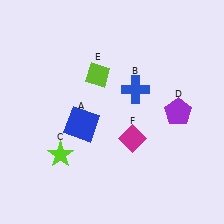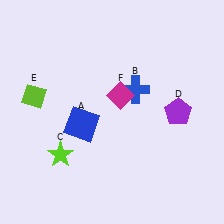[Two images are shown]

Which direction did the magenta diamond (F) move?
The magenta diamond (F) moved up.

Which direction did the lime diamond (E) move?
The lime diamond (E) moved left.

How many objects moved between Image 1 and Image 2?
2 objects moved between the two images.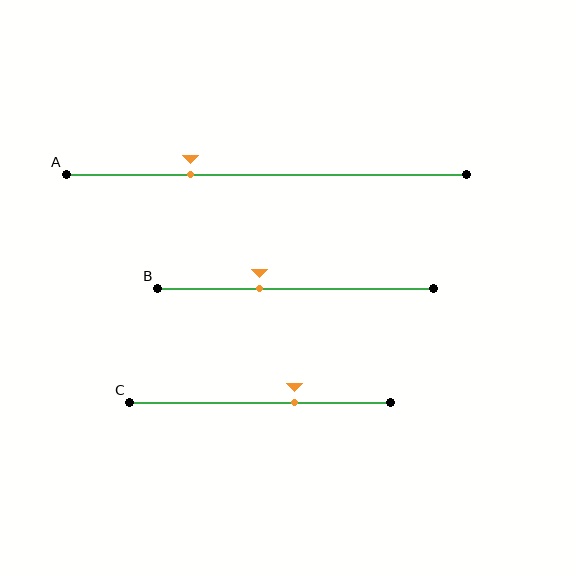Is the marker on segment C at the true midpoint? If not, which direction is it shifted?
No, the marker on segment C is shifted to the right by about 13% of the segment length.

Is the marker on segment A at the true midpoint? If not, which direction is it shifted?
No, the marker on segment A is shifted to the left by about 19% of the segment length.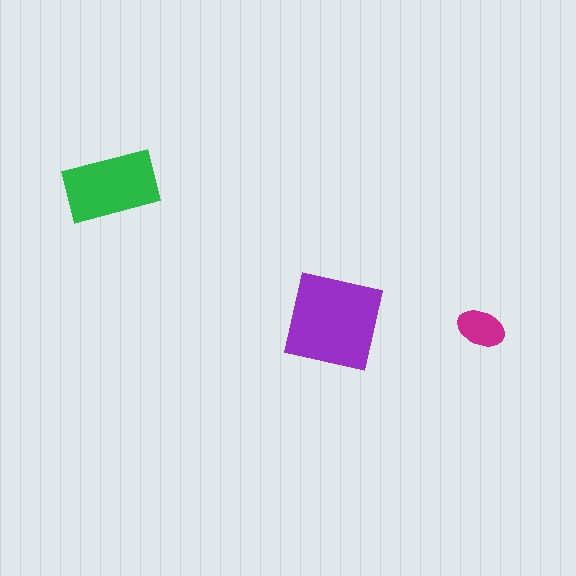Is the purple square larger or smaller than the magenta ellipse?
Larger.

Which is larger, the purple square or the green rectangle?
The purple square.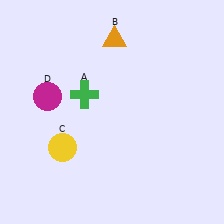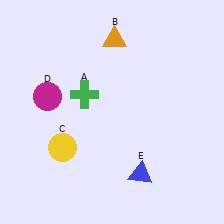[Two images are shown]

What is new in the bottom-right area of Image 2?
A blue triangle (E) was added in the bottom-right area of Image 2.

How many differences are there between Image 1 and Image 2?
There is 1 difference between the two images.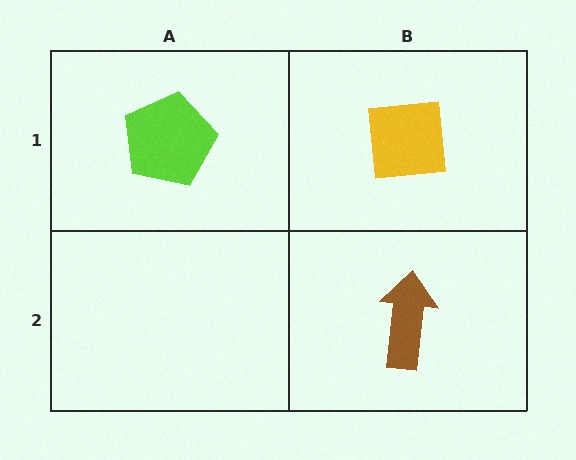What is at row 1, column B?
A yellow square.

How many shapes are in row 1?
2 shapes.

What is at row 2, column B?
A brown arrow.